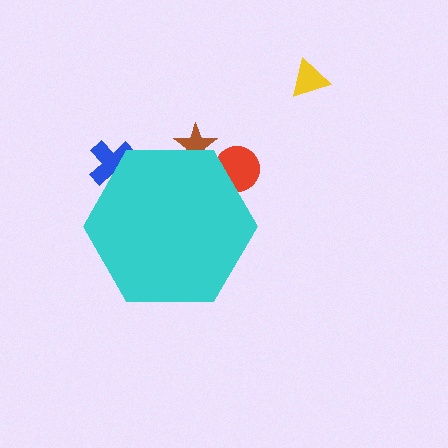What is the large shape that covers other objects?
A cyan hexagon.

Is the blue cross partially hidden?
Yes, the blue cross is partially hidden behind the cyan hexagon.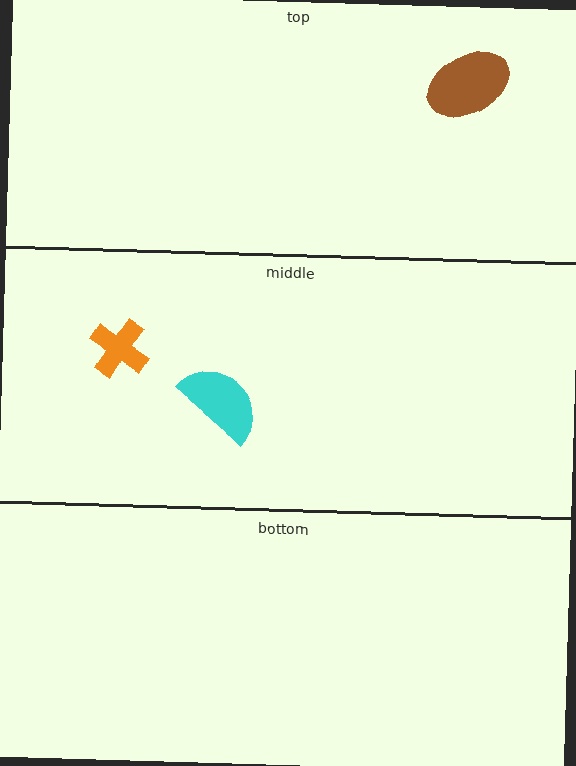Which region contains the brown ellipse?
The top region.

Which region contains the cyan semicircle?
The middle region.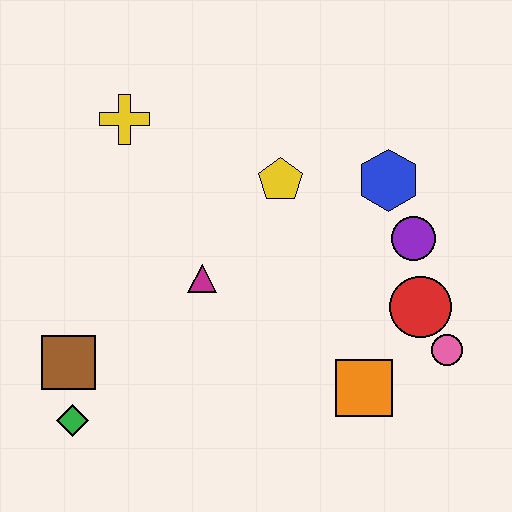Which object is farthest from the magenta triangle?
The pink circle is farthest from the magenta triangle.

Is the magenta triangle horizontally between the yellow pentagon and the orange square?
No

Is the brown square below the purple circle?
Yes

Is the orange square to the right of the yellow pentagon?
Yes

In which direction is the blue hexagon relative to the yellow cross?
The blue hexagon is to the right of the yellow cross.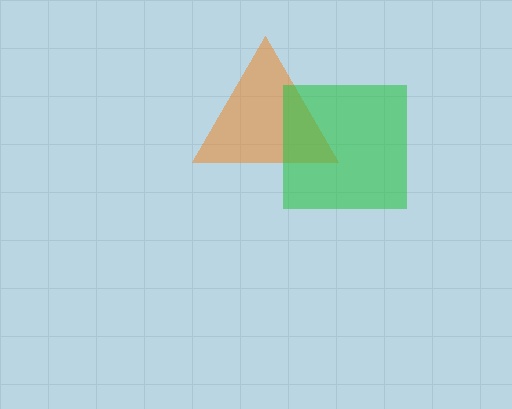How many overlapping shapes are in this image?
There are 2 overlapping shapes in the image.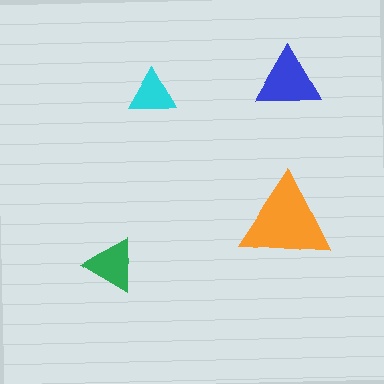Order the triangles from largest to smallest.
the orange one, the blue one, the green one, the cyan one.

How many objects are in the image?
There are 4 objects in the image.